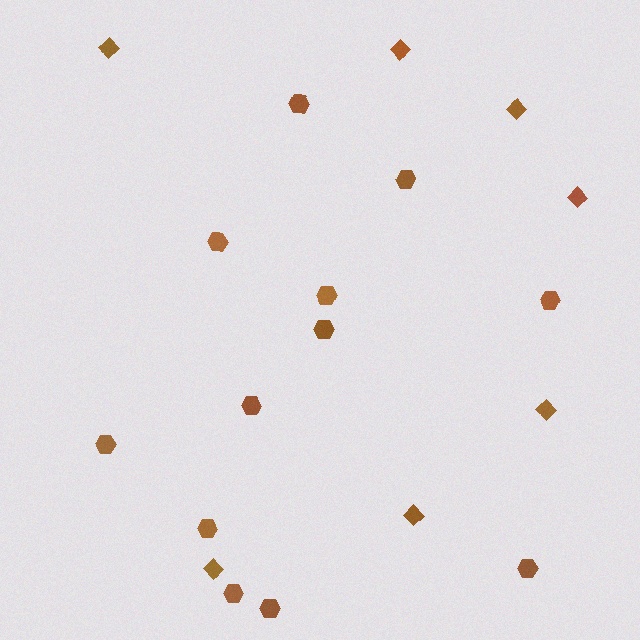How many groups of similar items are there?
There are 2 groups: one group of hexagons (12) and one group of diamonds (7).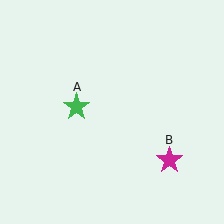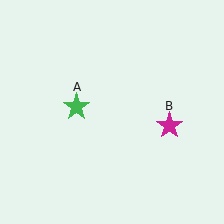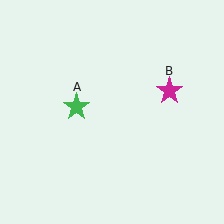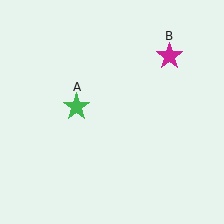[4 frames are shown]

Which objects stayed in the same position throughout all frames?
Green star (object A) remained stationary.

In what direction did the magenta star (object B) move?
The magenta star (object B) moved up.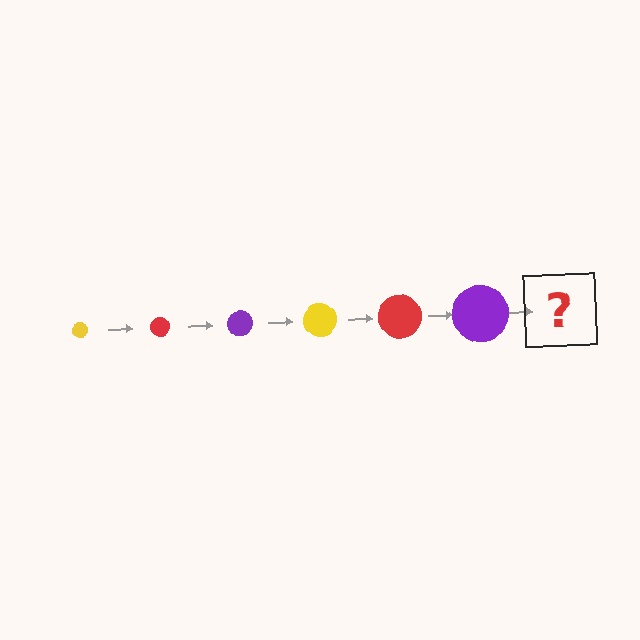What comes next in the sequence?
The next element should be a yellow circle, larger than the previous one.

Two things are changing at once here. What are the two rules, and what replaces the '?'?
The two rules are that the circle grows larger each step and the color cycles through yellow, red, and purple. The '?' should be a yellow circle, larger than the previous one.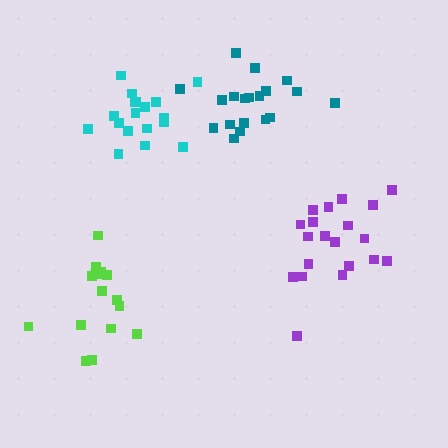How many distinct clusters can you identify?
There are 4 distinct clusters.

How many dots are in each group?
Group 1: 19 dots, Group 2: 15 dots, Group 3: 20 dots, Group 4: 18 dots (72 total).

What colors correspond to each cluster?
The clusters are colored: teal, lime, purple, cyan.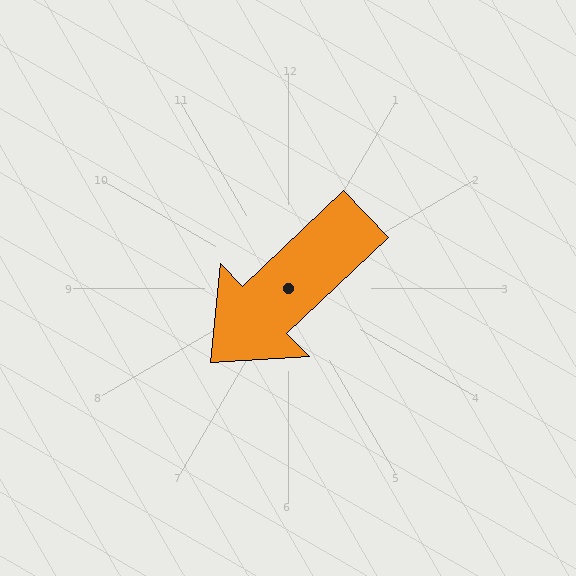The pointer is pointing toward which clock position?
Roughly 8 o'clock.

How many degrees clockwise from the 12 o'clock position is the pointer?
Approximately 226 degrees.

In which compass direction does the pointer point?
Southwest.